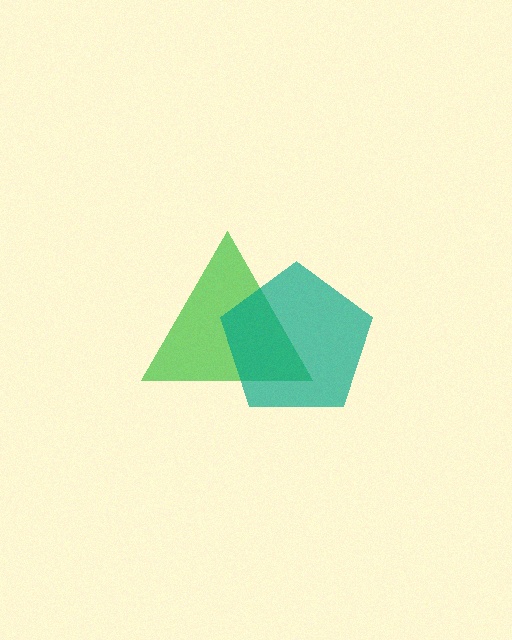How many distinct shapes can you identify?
There are 2 distinct shapes: a green triangle, a teal pentagon.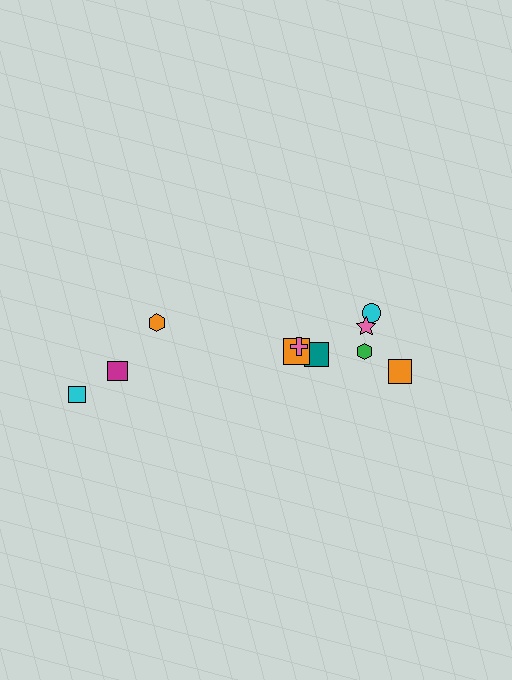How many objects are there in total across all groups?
There are 10 objects.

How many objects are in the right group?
There are 7 objects.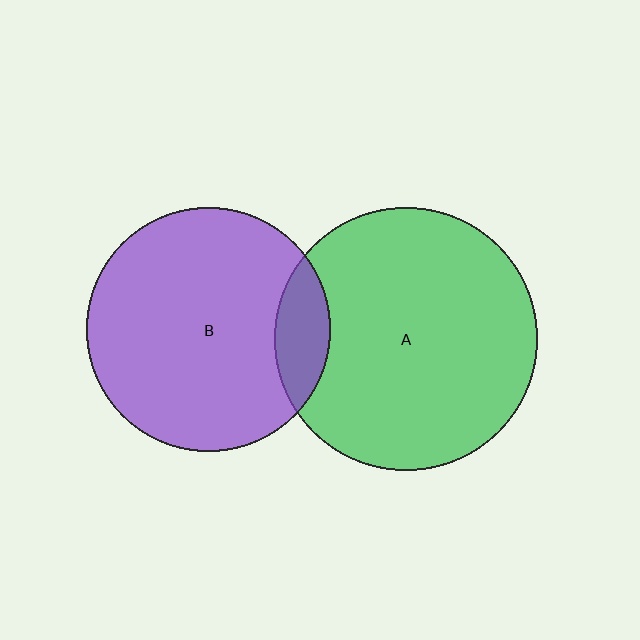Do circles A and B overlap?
Yes.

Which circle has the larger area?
Circle A (green).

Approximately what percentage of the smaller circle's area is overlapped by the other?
Approximately 15%.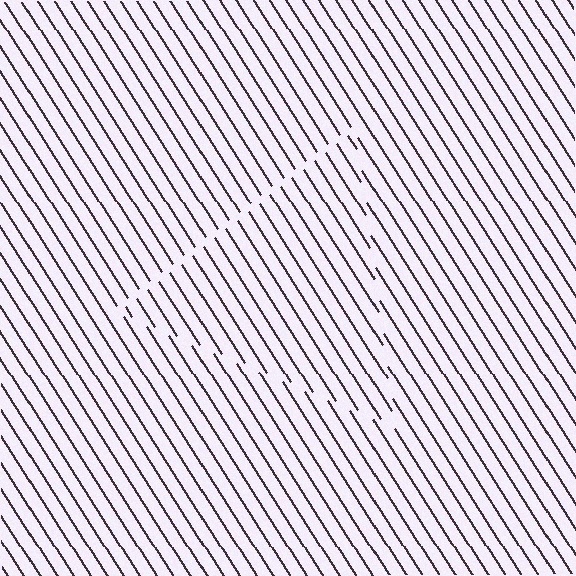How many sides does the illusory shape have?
3 sides — the line-ends trace a triangle.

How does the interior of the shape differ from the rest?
The interior of the shape contains the same grating, shifted by half a period — the contour is defined by the phase discontinuity where line-ends from the inner and outer gratings abut.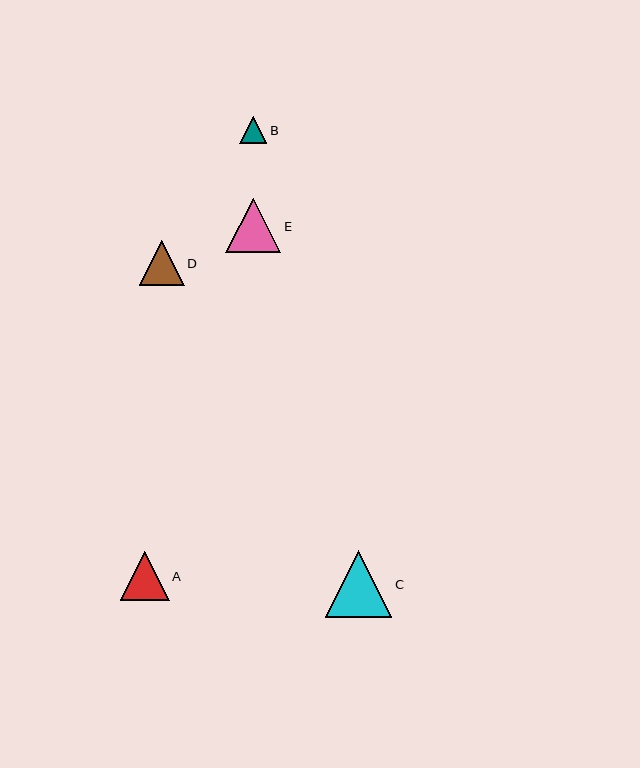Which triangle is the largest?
Triangle C is the largest with a size of approximately 67 pixels.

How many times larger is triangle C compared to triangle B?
Triangle C is approximately 2.5 times the size of triangle B.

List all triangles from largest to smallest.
From largest to smallest: C, E, A, D, B.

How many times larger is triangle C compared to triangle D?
Triangle C is approximately 1.5 times the size of triangle D.